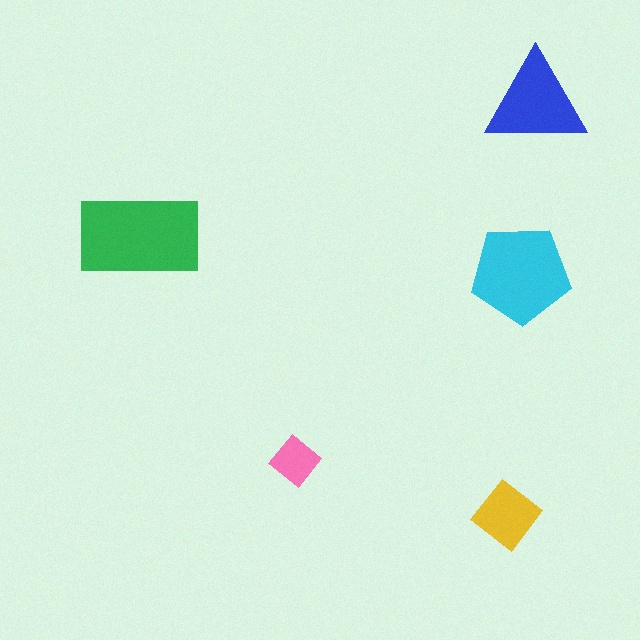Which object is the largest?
The green rectangle.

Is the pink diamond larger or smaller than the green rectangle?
Smaller.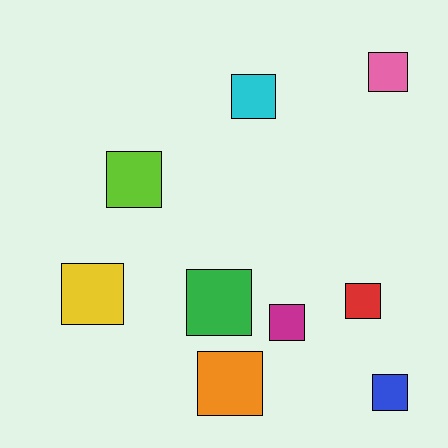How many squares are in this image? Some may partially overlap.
There are 9 squares.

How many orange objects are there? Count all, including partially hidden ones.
There is 1 orange object.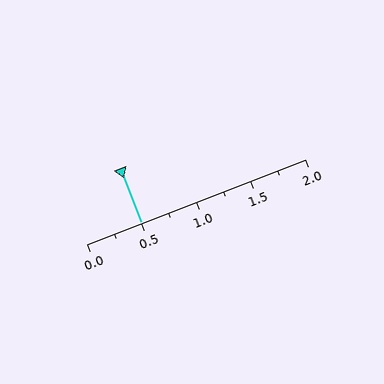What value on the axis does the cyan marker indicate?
The marker indicates approximately 0.5.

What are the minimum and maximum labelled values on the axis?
The axis runs from 0.0 to 2.0.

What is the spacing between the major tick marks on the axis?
The major ticks are spaced 0.5 apart.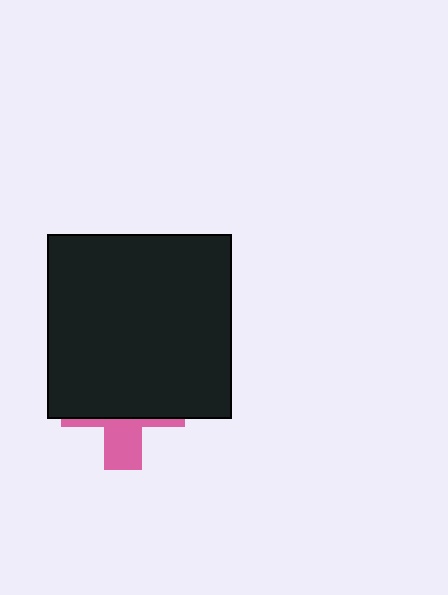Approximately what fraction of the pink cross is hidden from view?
Roughly 68% of the pink cross is hidden behind the black square.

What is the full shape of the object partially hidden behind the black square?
The partially hidden object is a pink cross.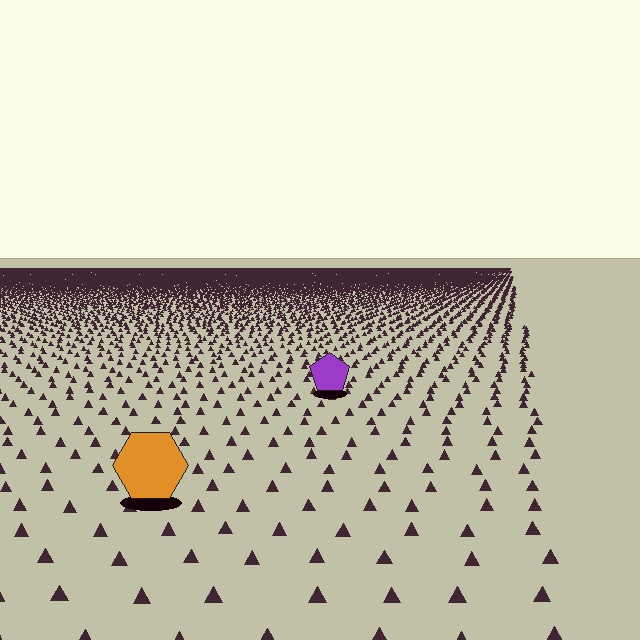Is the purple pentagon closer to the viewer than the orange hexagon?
No. The orange hexagon is closer — you can tell from the texture gradient: the ground texture is coarser near it.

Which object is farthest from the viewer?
The purple pentagon is farthest from the viewer. It appears smaller and the ground texture around it is denser.